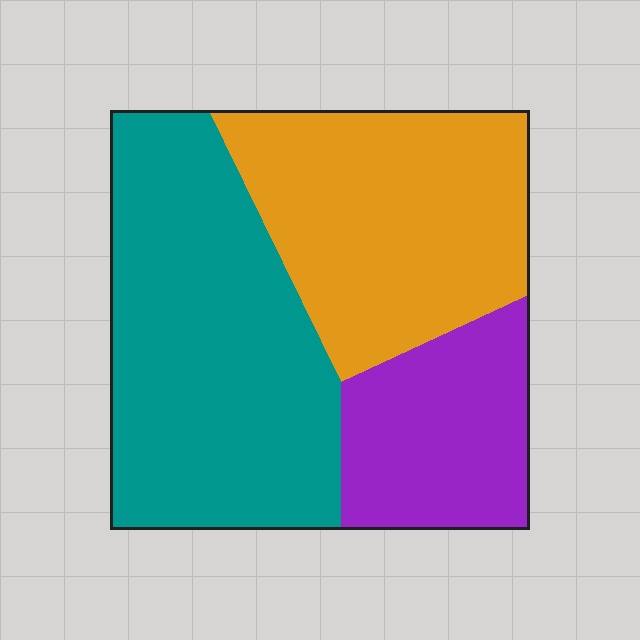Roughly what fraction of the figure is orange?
Orange takes up about one third (1/3) of the figure.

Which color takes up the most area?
Teal, at roughly 45%.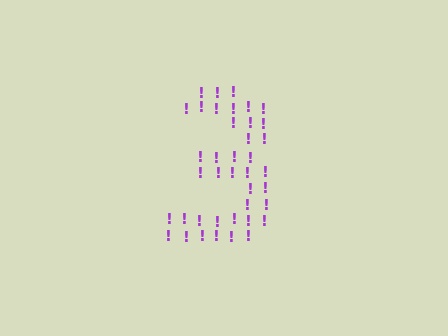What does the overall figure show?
The overall figure shows the digit 3.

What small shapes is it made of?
It is made of small exclamation marks.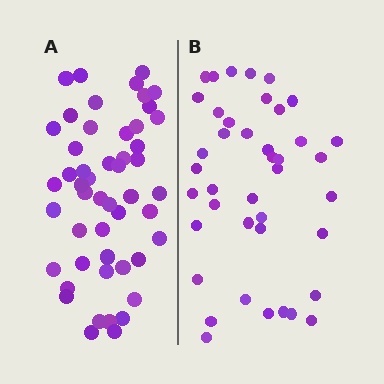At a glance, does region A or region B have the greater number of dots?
Region A (the left region) has more dots.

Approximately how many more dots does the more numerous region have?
Region A has roughly 8 or so more dots than region B.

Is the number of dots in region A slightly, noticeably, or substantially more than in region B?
Region A has only slightly more — the two regions are fairly close. The ratio is roughly 1.2 to 1.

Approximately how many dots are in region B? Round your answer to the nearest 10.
About 40 dots. (The exact count is 41, which rounds to 40.)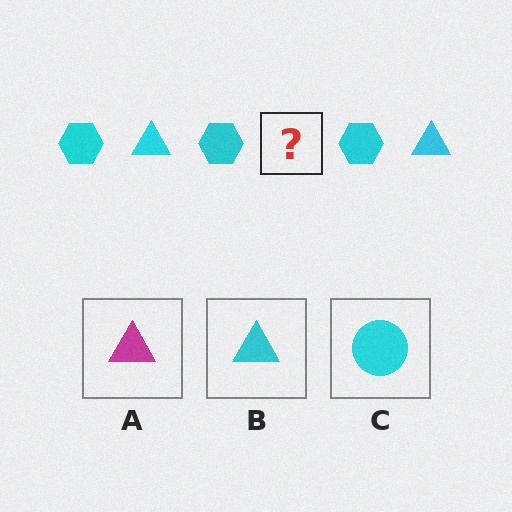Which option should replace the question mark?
Option B.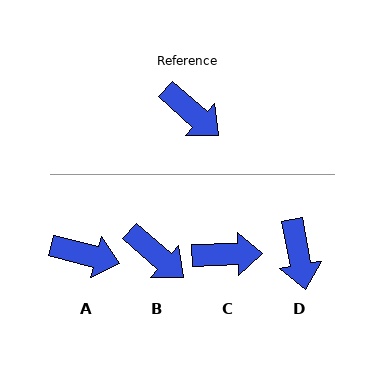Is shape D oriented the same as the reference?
No, it is off by about 38 degrees.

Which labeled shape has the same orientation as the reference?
B.